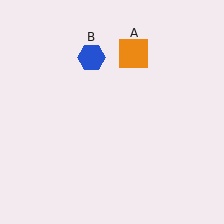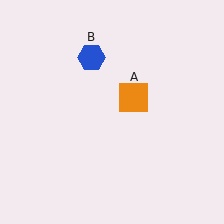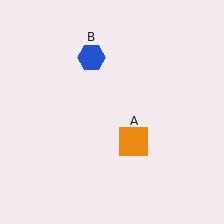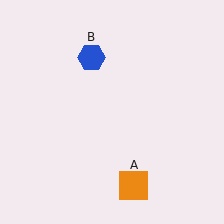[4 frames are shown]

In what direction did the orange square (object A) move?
The orange square (object A) moved down.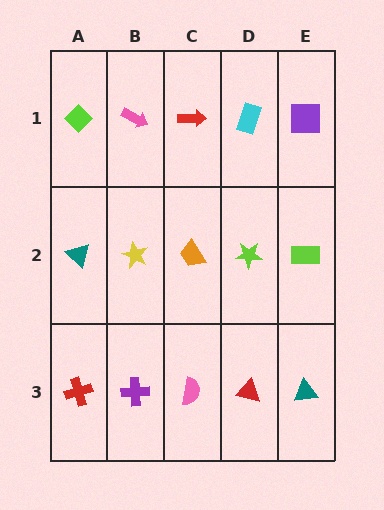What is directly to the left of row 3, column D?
A pink semicircle.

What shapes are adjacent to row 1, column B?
A yellow star (row 2, column B), a lime diamond (row 1, column A), a red arrow (row 1, column C).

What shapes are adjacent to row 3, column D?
A lime star (row 2, column D), a pink semicircle (row 3, column C), a teal triangle (row 3, column E).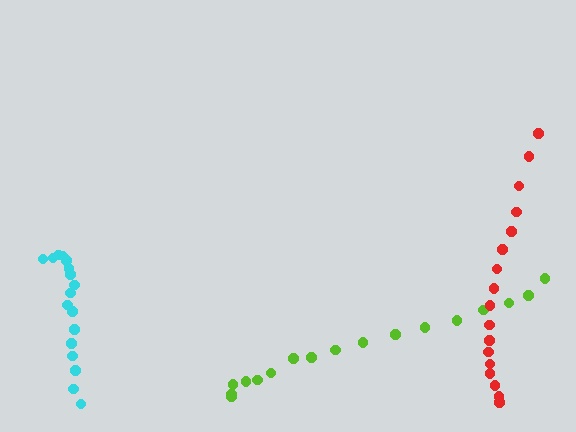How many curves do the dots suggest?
There are 3 distinct paths.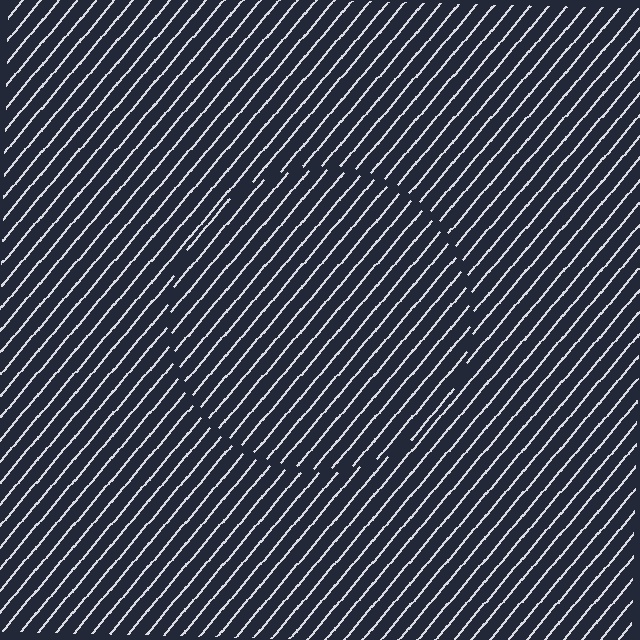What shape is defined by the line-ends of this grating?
An illusory circle. The interior of the shape contains the same grating, shifted by half a period — the contour is defined by the phase discontinuity where line-ends from the inner and outer gratings abut.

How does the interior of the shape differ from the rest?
The interior of the shape contains the same grating, shifted by half a period — the contour is defined by the phase discontinuity where line-ends from the inner and outer gratings abut.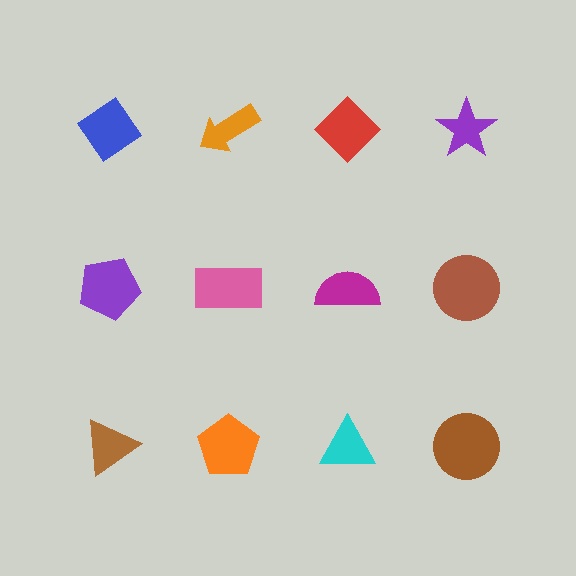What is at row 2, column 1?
A purple pentagon.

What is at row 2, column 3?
A magenta semicircle.